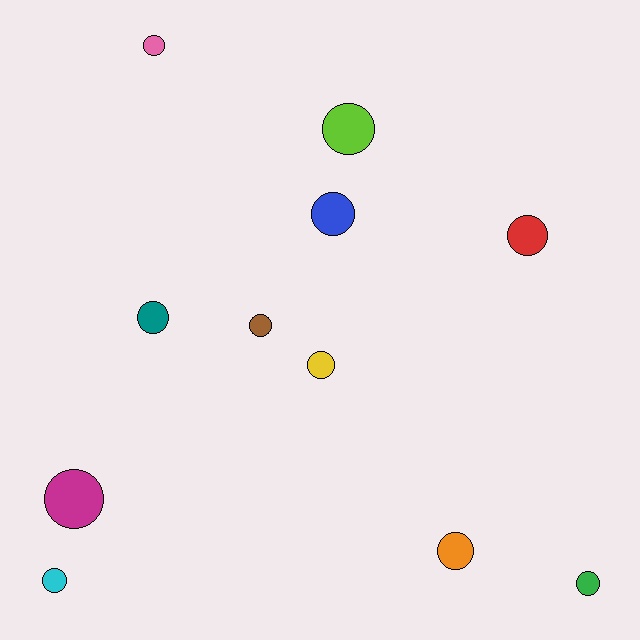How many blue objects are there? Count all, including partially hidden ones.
There is 1 blue object.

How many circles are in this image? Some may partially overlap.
There are 11 circles.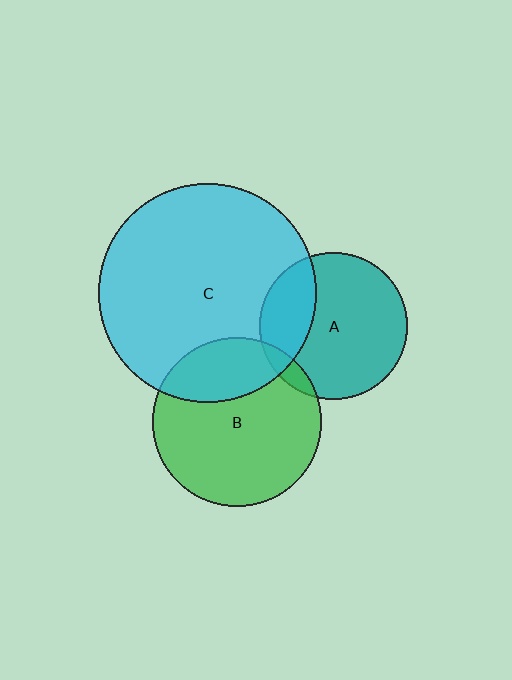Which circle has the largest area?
Circle C (cyan).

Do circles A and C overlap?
Yes.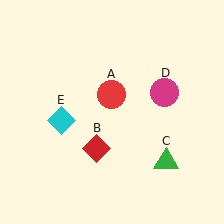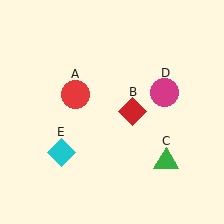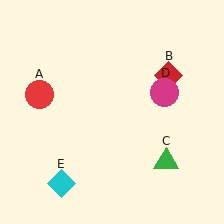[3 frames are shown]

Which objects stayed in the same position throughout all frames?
Green triangle (object C) and magenta circle (object D) remained stationary.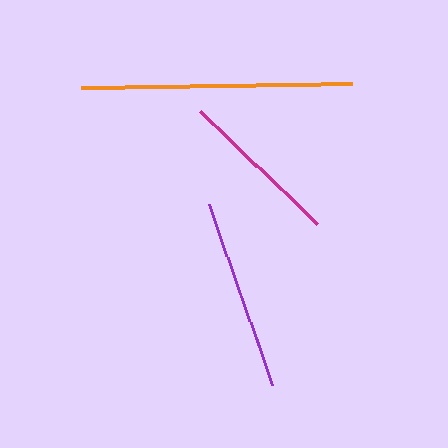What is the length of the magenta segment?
The magenta segment is approximately 162 pixels long.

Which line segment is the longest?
The orange line is the longest at approximately 271 pixels.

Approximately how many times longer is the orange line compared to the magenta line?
The orange line is approximately 1.7 times the length of the magenta line.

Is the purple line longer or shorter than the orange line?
The orange line is longer than the purple line.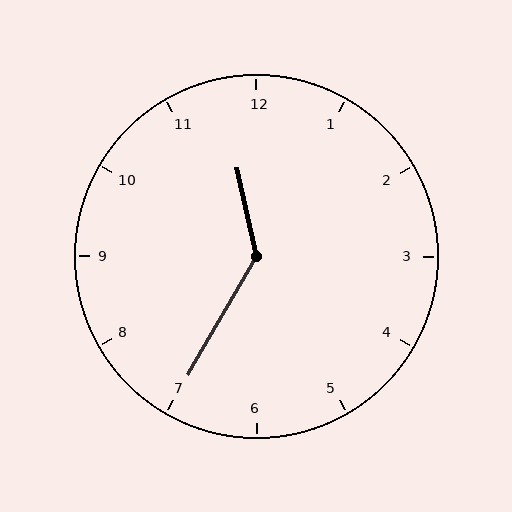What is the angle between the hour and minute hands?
Approximately 138 degrees.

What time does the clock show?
11:35.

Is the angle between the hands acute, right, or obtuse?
It is obtuse.